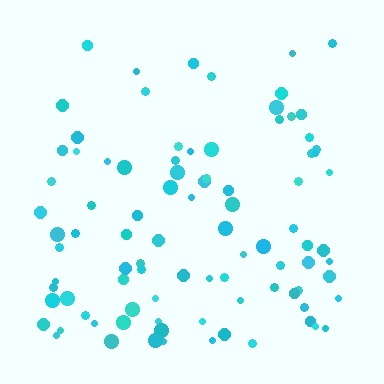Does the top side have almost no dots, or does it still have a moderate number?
Still a moderate number, just noticeably fewer than the bottom.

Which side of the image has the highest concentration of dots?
The bottom.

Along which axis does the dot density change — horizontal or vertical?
Vertical.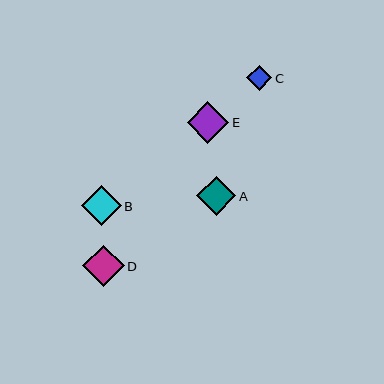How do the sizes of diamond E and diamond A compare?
Diamond E and diamond A are approximately the same size.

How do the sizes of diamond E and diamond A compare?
Diamond E and diamond A are approximately the same size.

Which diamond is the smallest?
Diamond C is the smallest with a size of approximately 25 pixels.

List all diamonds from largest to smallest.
From largest to smallest: D, E, B, A, C.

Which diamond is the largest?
Diamond D is the largest with a size of approximately 42 pixels.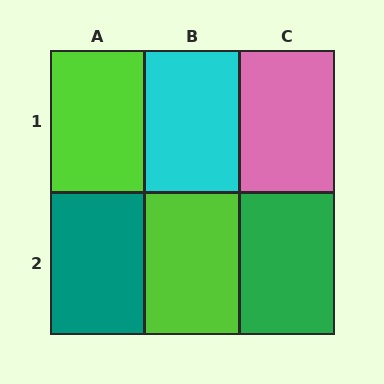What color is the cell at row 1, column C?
Pink.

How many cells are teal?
1 cell is teal.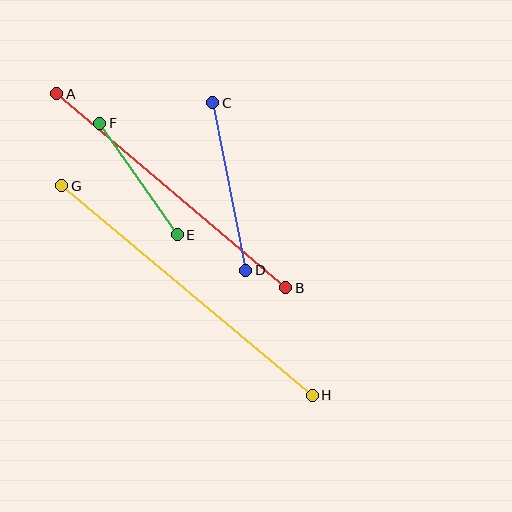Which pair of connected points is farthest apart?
Points G and H are farthest apart.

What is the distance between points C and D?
The distance is approximately 171 pixels.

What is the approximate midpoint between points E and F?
The midpoint is at approximately (139, 179) pixels.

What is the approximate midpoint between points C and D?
The midpoint is at approximately (229, 186) pixels.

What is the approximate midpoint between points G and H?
The midpoint is at approximately (187, 291) pixels.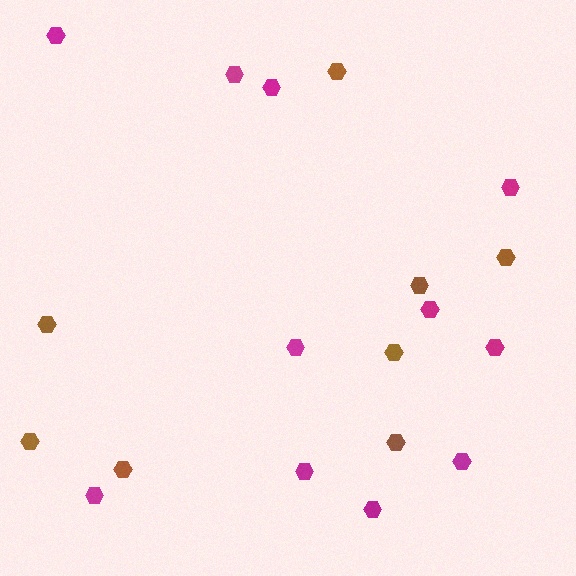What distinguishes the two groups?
There are 2 groups: one group of magenta hexagons (11) and one group of brown hexagons (8).